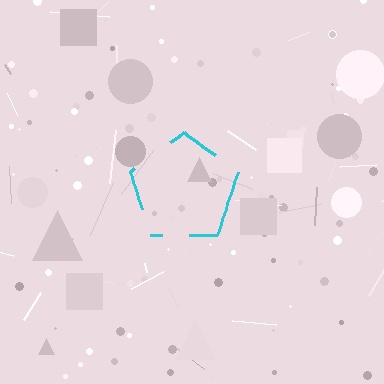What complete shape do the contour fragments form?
The contour fragments form a pentagon.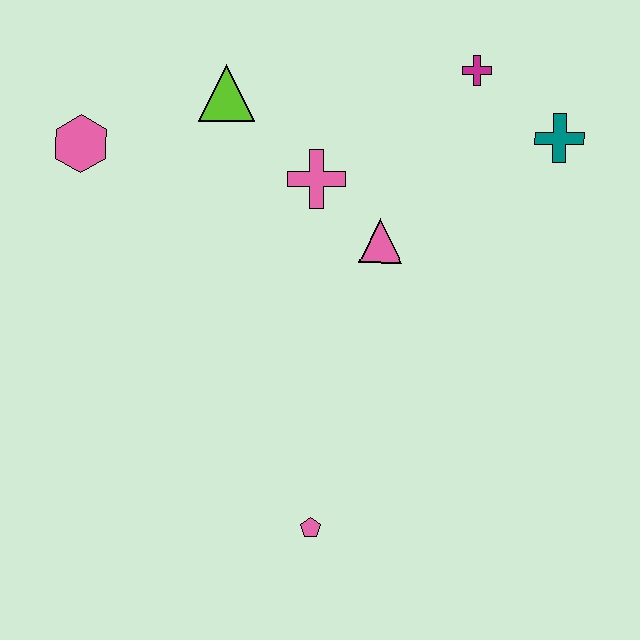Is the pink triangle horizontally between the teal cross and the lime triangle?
Yes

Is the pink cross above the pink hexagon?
No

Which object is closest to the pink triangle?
The pink cross is closest to the pink triangle.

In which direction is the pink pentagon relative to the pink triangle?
The pink pentagon is below the pink triangle.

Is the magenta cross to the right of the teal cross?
No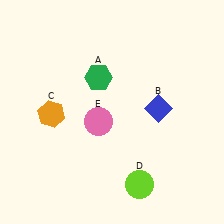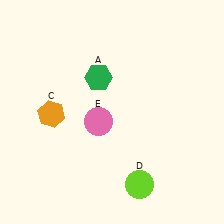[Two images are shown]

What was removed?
The blue diamond (B) was removed in Image 2.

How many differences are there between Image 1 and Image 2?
There is 1 difference between the two images.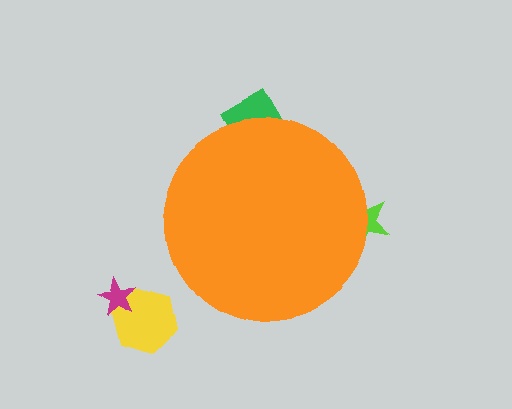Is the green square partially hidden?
Yes, the green square is partially hidden behind the orange circle.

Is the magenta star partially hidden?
No, the magenta star is fully visible.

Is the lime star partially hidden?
Yes, the lime star is partially hidden behind the orange circle.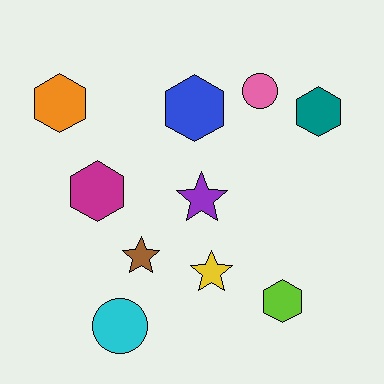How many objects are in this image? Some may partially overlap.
There are 10 objects.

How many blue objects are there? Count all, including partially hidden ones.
There is 1 blue object.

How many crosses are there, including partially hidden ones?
There are no crosses.